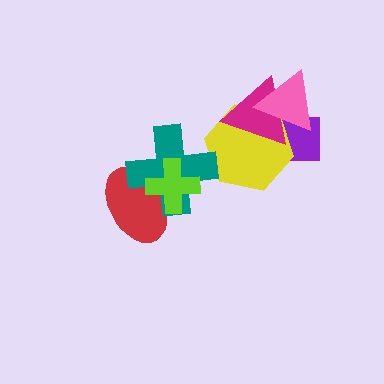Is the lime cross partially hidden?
No, no other shape covers it.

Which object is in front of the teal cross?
The lime cross is in front of the teal cross.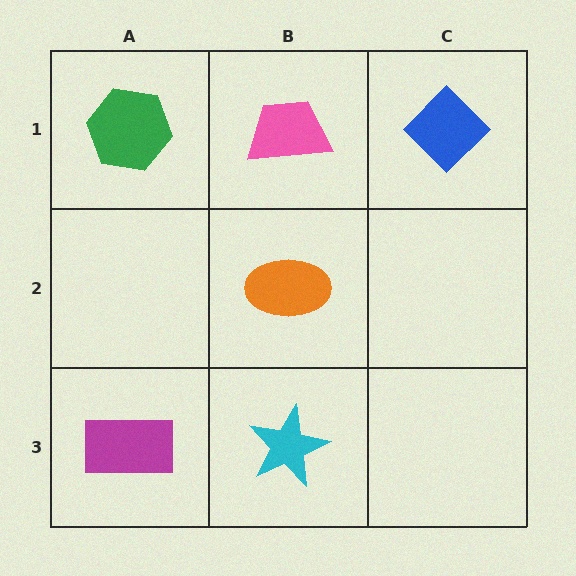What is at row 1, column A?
A green hexagon.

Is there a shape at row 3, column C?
No, that cell is empty.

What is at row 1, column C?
A blue diamond.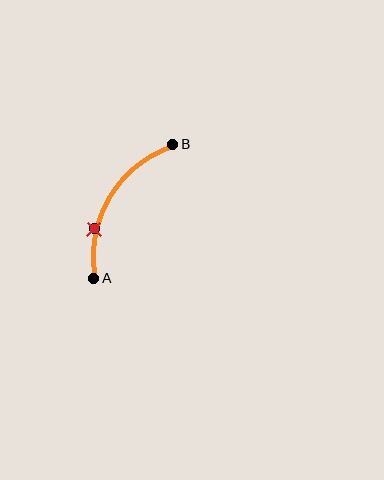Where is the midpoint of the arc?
The arc midpoint is the point on the curve farthest from the straight line joining A and B. It sits to the left of that line.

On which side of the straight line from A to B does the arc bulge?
The arc bulges to the left of the straight line connecting A and B.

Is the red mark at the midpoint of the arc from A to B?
No. The red mark lies on the arc but is closer to endpoint A. The arc midpoint would be at the point on the curve equidistant along the arc from both A and B.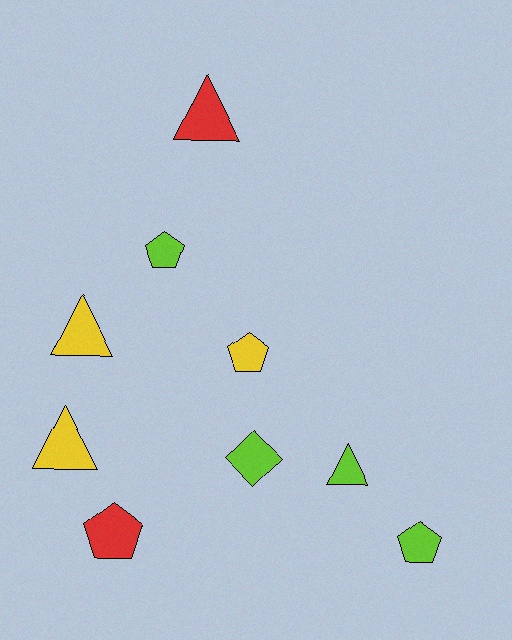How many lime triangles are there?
There is 1 lime triangle.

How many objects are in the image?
There are 9 objects.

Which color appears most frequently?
Lime, with 4 objects.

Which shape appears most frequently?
Pentagon, with 4 objects.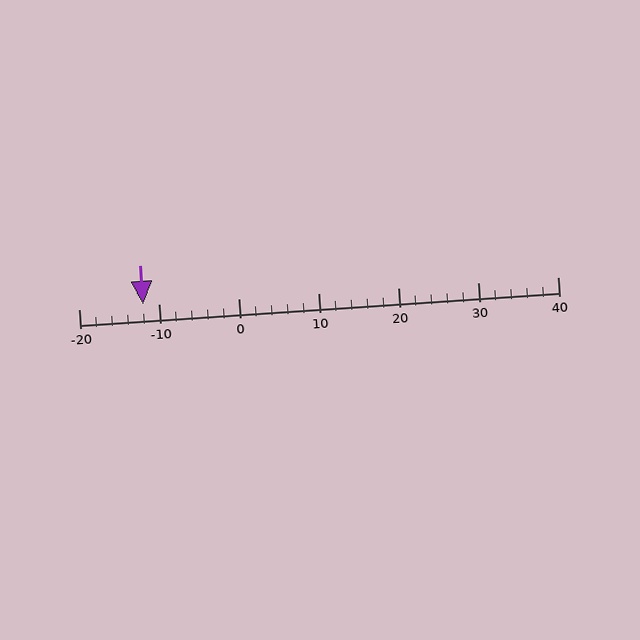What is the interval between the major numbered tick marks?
The major tick marks are spaced 10 units apart.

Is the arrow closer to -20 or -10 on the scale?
The arrow is closer to -10.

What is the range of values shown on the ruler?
The ruler shows values from -20 to 40.